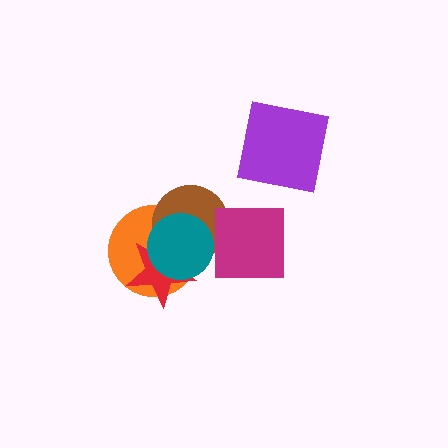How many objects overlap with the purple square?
0 objects overlap with the purple square.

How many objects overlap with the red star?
3 objects overlap with the red star.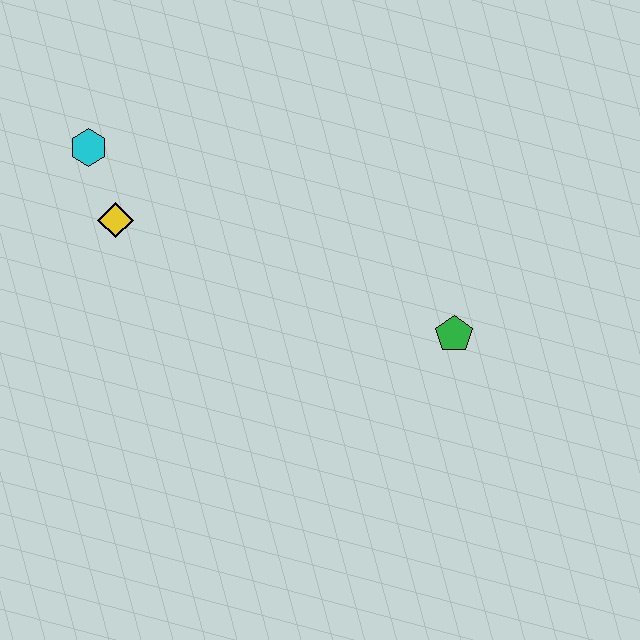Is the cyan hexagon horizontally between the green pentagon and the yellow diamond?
No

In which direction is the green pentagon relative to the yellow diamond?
The green pentagon is to the right of the yellow diamond.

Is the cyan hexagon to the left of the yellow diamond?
Yes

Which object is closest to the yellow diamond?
The cyan hexagon is closest to the yellow diamond.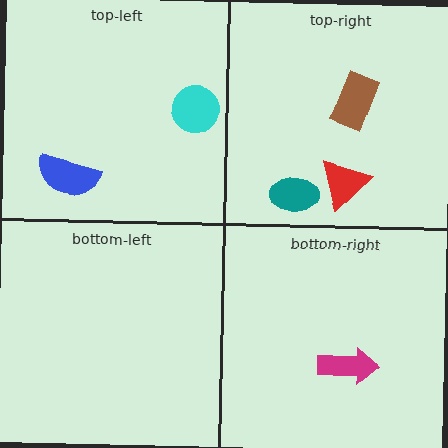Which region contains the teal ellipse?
The top-right region.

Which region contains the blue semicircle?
The top-left region.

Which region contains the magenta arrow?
The bottom-right region.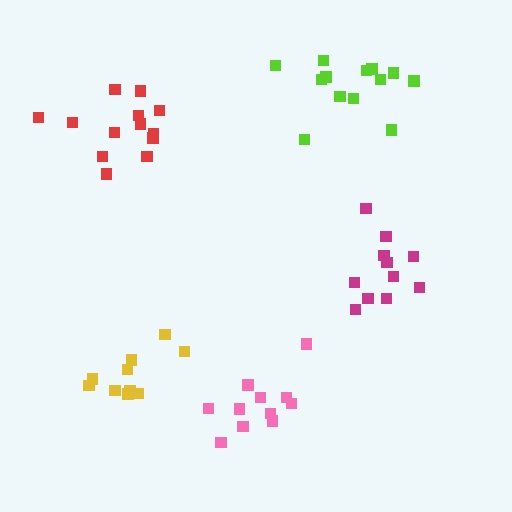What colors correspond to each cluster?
The clusters are colored: red, pink, yellow, magenta, lime.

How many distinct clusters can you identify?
There are 5 distinct clusters.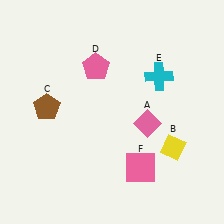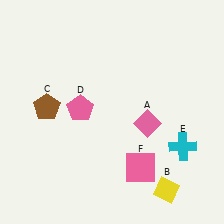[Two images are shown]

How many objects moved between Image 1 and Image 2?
3 objects moved between the two images.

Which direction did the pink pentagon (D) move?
The pink pentagon (D) moved down.